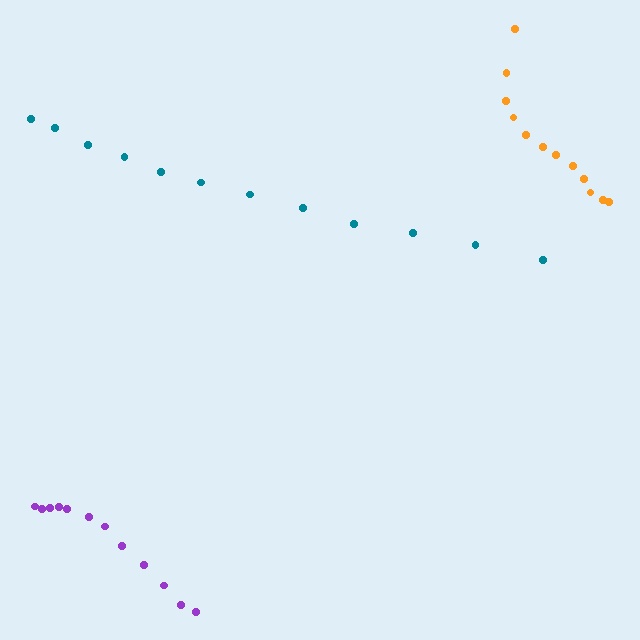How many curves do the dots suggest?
There are 3 distinct paths.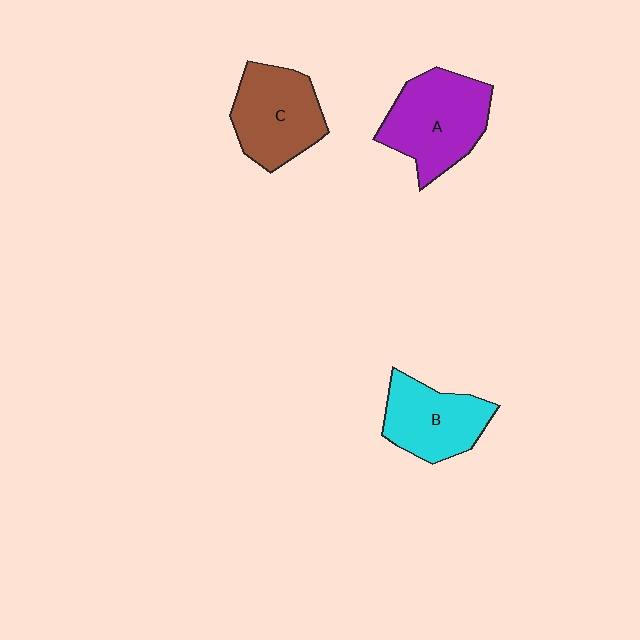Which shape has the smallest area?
Shape B (cyan).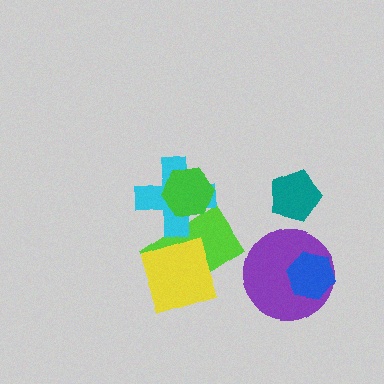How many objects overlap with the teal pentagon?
0 objects overlap with the teal pentagon.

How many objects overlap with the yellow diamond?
1 object overlaps with the yellow diamond.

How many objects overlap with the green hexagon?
2 objects overlap with the green hexagon.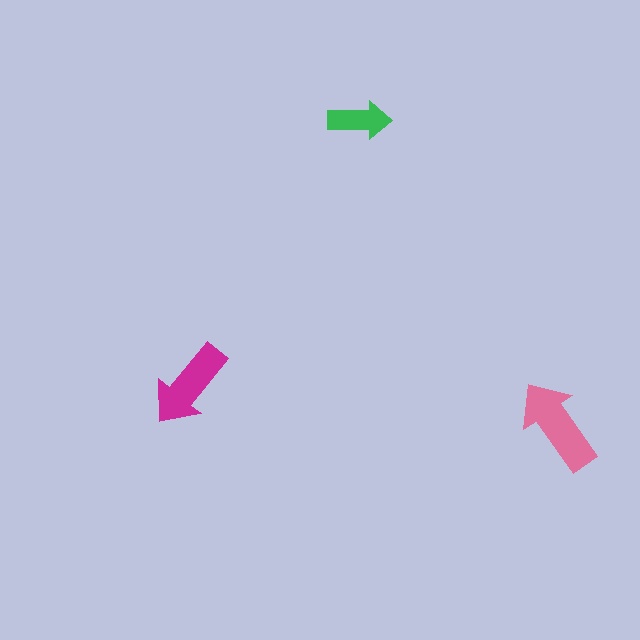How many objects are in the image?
There are 3 objects in the image.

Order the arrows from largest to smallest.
the pink one, the magenta one, the green one.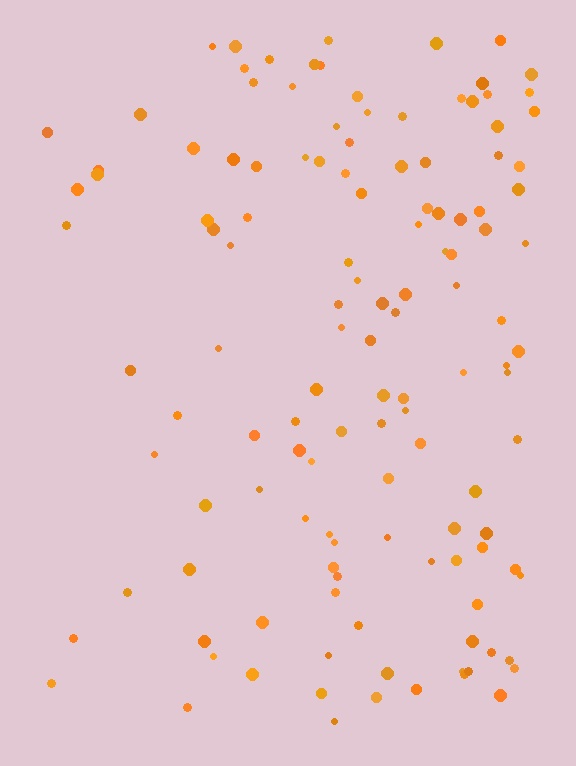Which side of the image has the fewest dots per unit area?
The left.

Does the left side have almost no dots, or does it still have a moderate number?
Still a moderate number, just noticeably fewer than the right.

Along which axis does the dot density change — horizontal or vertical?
Horizontal.